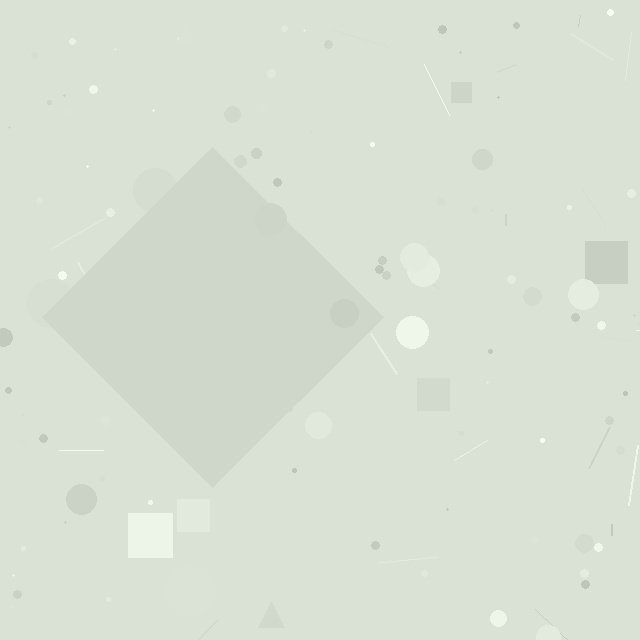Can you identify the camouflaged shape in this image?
The camouflaged shape is a diamond.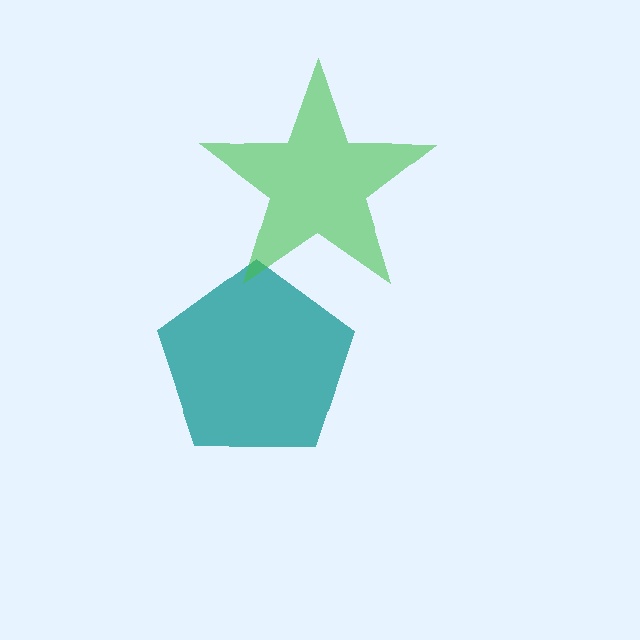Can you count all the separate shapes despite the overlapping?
Yes, there are 2 separate shapes.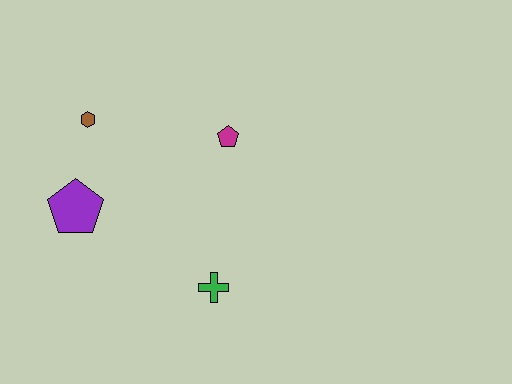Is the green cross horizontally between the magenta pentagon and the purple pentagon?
Yes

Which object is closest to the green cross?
The magenta pentagon is closest to the green cross.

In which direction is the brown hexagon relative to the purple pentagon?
The brown hexagon is above the purple pentagon.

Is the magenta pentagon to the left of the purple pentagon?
No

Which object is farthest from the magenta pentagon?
The purple pentagon is farthest from the magenta pentagon.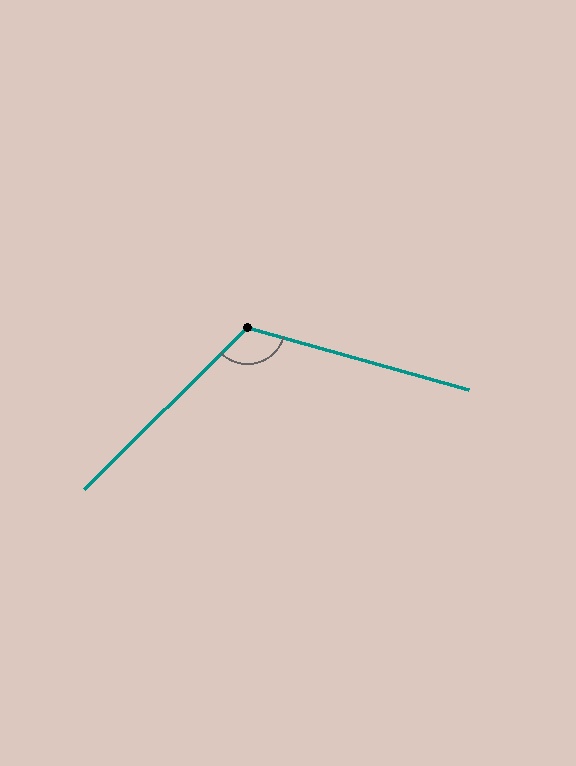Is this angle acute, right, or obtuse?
It is obtuse.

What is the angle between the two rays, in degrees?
Approximately 119 degrees.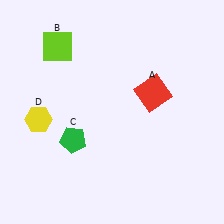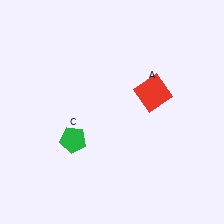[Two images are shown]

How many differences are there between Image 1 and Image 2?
There are 2 differences between the two images.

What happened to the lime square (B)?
The lime square (B) was removed in Image 2. It was in the top-left area of Image 1.